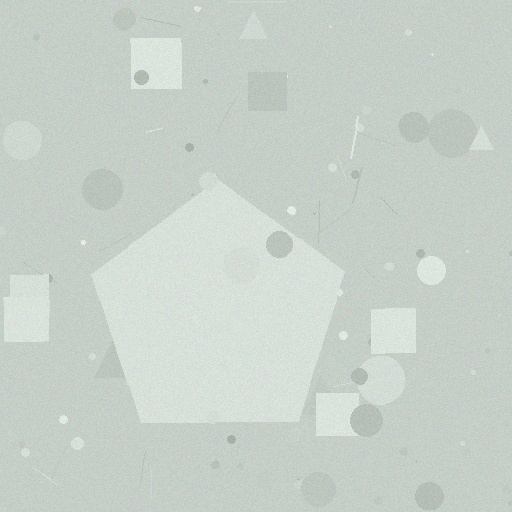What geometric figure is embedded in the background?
A pentagon is embedded in the background.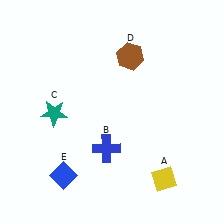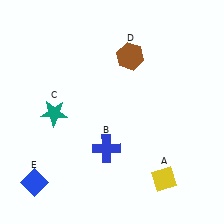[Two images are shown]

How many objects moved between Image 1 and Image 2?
1 object moved between the two images.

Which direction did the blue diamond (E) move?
The blue diamond (E) moved left.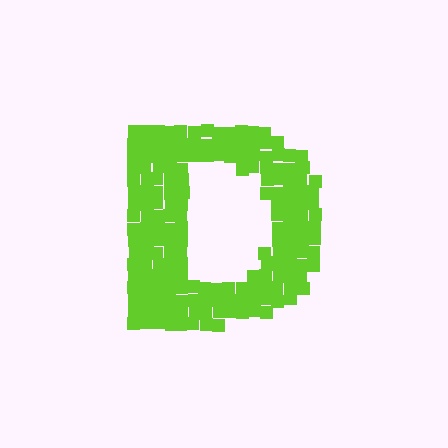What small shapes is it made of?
It is made of small squares.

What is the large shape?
The large shape is the letter D.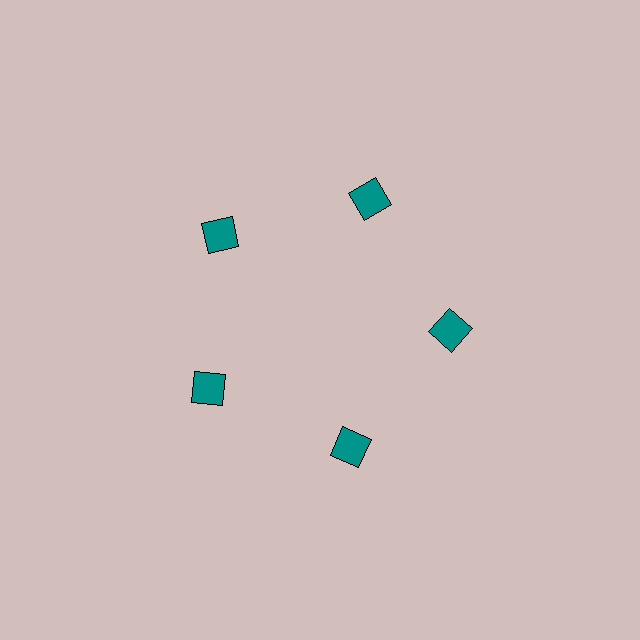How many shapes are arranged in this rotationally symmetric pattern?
There are 5 shapes, arranged in 5 groups of 1.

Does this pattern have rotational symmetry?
Yes, this pattern has 5-fold rotational symmetry. It looks the same after rotating 72 degrees around the center.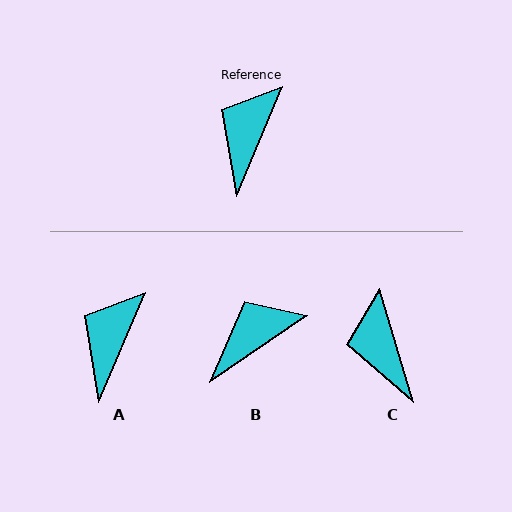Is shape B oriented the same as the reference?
No, it is off by about 33 degrees.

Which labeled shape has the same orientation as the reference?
A.